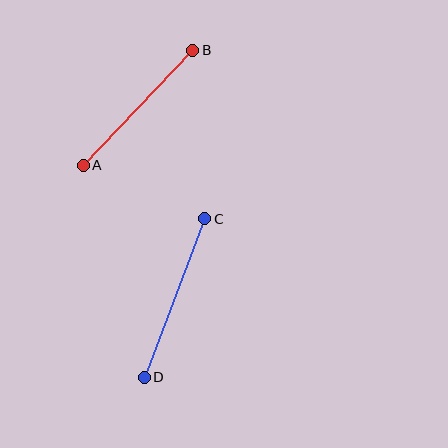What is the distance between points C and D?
The distance is approximately 170 pixels.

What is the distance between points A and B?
The distance is approximately 159 pixels.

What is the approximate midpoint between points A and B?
The midpoint is at approximately (138, 108) pixels.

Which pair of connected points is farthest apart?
Points C and D are farthest apart.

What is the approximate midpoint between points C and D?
The midpoint is at approximately (175, 298) pixels.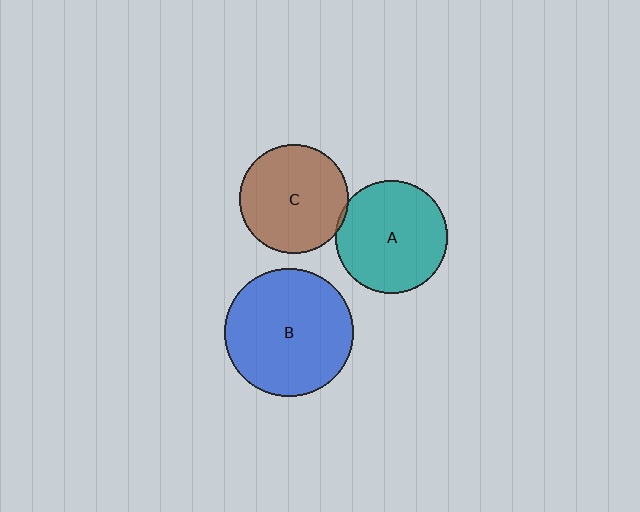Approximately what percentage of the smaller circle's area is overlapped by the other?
Approximately 5%.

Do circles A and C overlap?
Yes.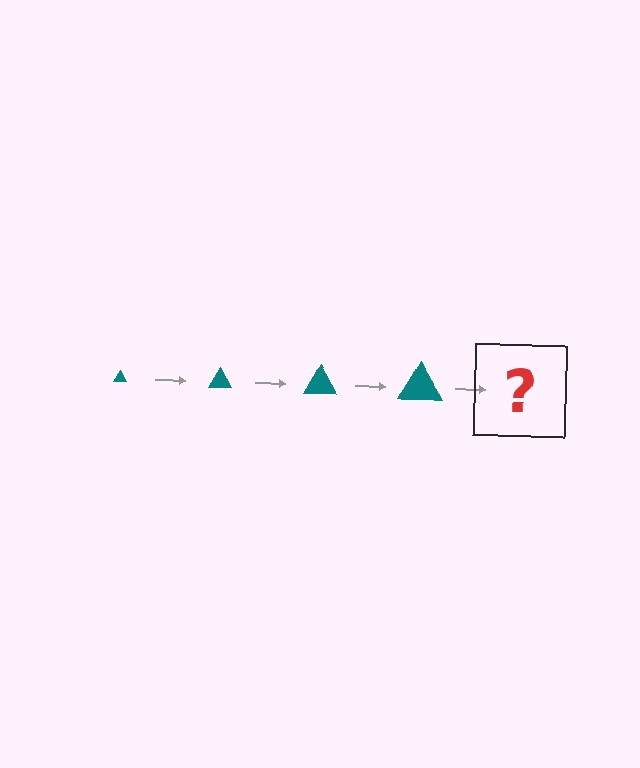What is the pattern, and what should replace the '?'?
The pattern is that the triangle gets progressively larger each step. The '?' should be a teal triangle, larger than the previous one.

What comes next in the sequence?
The next element should be a teal triangle, larger than the previous one.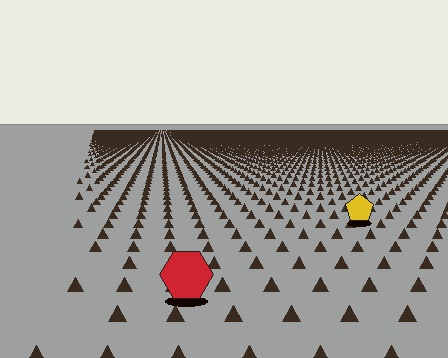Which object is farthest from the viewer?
The yellow pentagon is farthest from the viewer. It appears smaller and the ground texture around it is denser.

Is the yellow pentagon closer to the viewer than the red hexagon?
No. The red hexagon is closer — you can tell from the texture gradient: the ground texture is coarser near it.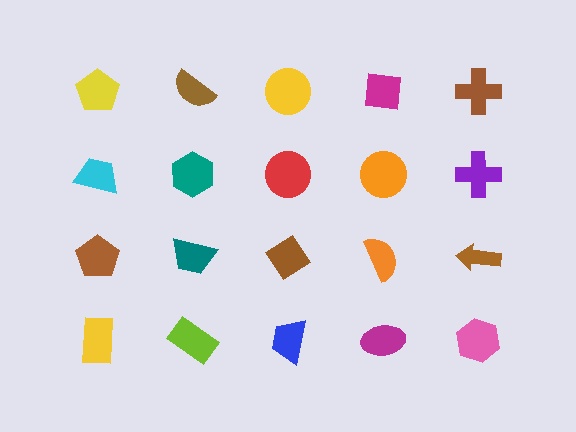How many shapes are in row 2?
5 shapes.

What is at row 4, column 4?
A magenta ellipse.